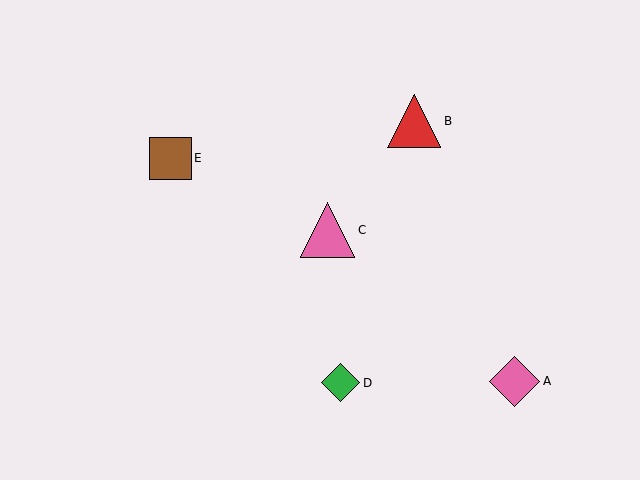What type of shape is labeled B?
Shape B is a red triangle.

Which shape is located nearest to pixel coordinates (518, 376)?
The pink diamond (labeled A) at (514, 381) is nearest to that location.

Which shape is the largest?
The pink triangle (labeled C) is the largest.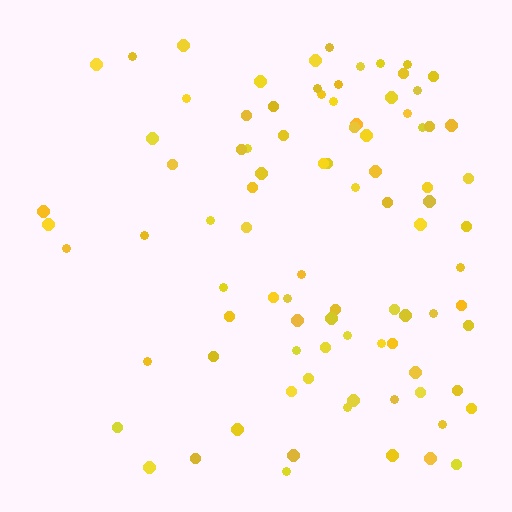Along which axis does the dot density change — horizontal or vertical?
Horizontal.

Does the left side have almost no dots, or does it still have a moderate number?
Still a moderate number, just noticeably fewer than the right.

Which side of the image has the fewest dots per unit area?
The left.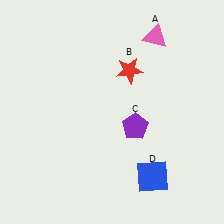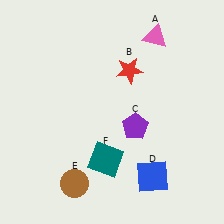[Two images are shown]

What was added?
A brown circle (E), a teal square (F) were added in Image 2.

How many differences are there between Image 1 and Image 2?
There are 2 differences between the two images.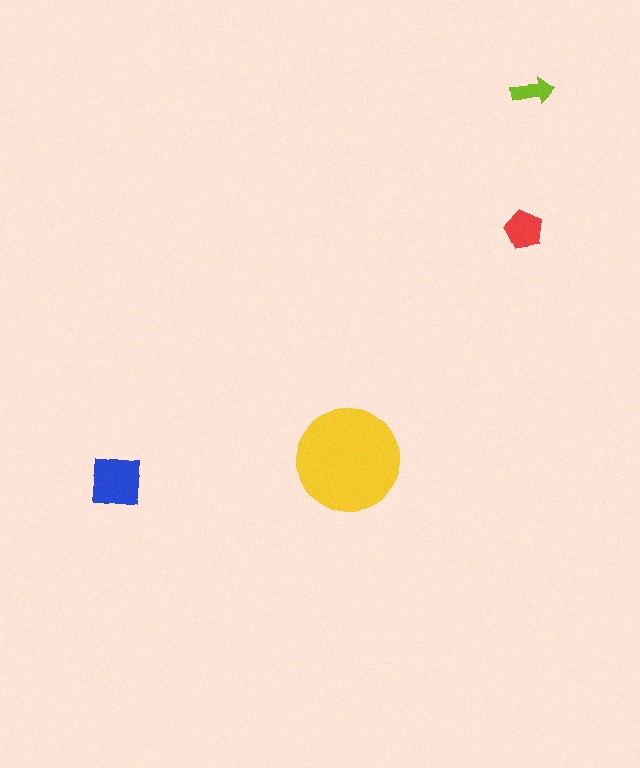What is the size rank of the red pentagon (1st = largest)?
3rd.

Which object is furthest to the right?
The lime arrow is rightmost.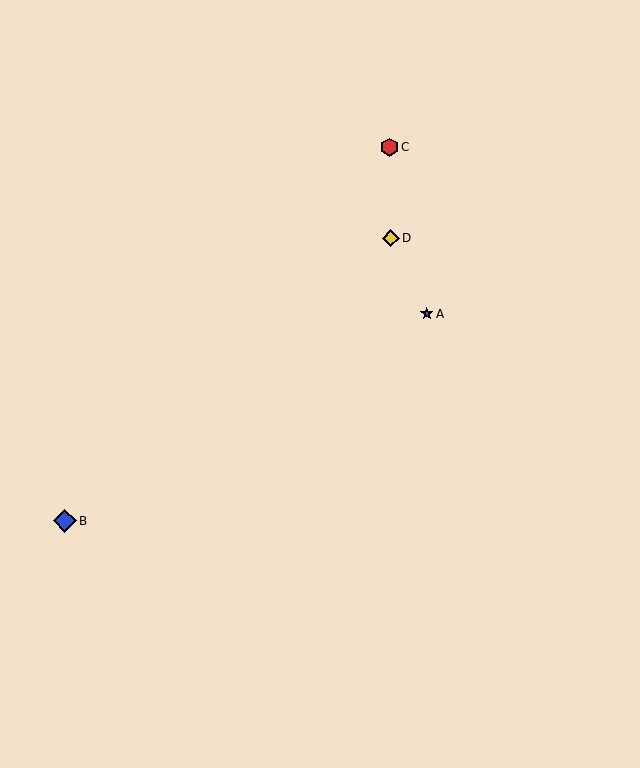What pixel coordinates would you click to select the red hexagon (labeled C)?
Click at (389, 147) to select the red hexagon C.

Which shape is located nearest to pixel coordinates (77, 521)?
The blue diamond (labeled B) at (65, 521) is nearest to that location.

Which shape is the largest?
The blue diamond (labeled B) is the largest.